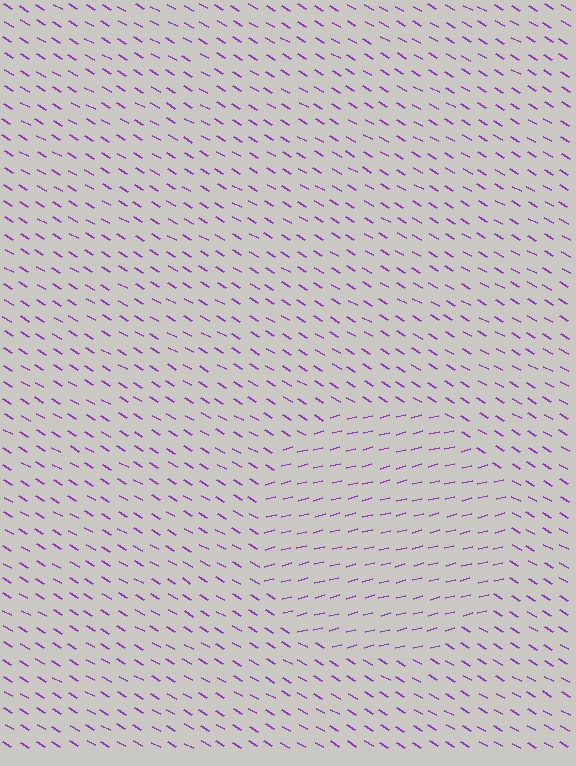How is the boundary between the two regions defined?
The boundary is defined purely by a change in line orientation (approximately 45 degrees difference). All lines are the same color and thickness.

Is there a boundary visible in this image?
Yes, there is a texture boundary formed by a change in line orientation.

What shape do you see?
I see a circle.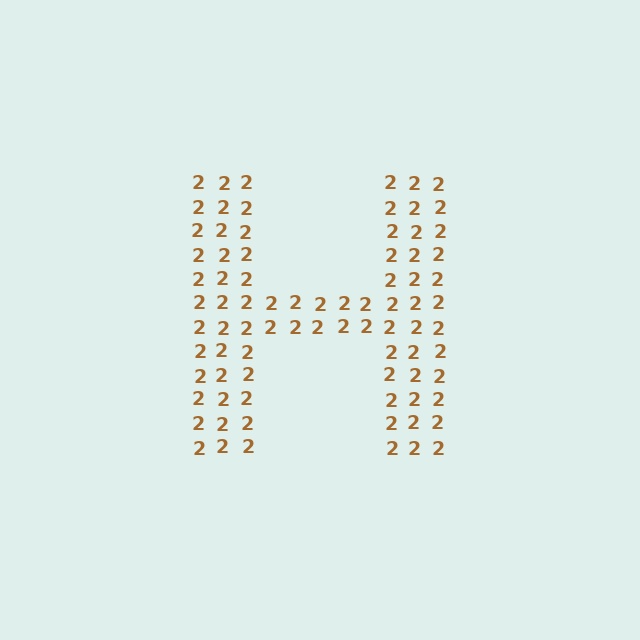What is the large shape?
The large shape is the letter H.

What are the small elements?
The small elements are digit 2's.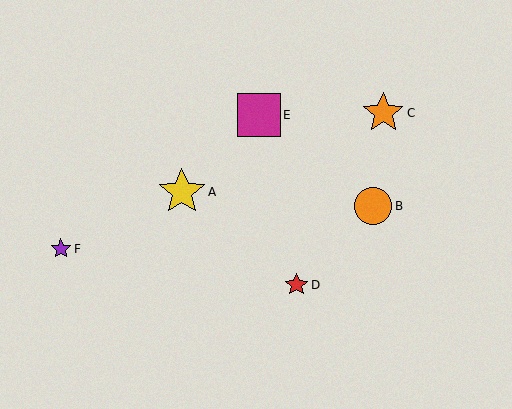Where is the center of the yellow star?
The center of the yellow star is at (182, 192).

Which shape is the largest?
The yellow star (labeled A) is the largest.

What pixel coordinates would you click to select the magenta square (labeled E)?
Click at (259, 115) to select the magenta square E.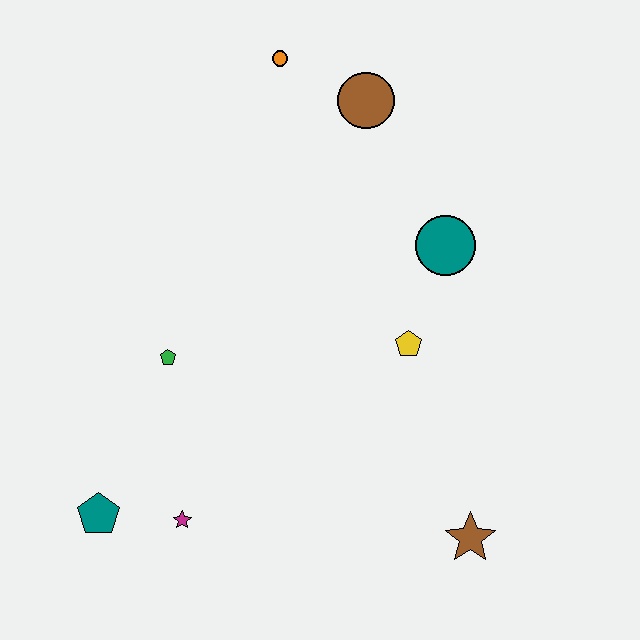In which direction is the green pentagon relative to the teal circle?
The green pentagon is to the left of the teal circle.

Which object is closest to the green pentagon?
The magenta star is closest to the green pentagon.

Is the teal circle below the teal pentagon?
No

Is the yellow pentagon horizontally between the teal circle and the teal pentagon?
Yes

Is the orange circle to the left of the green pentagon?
No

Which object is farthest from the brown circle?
The teal pentagon is farthest from the brown circle.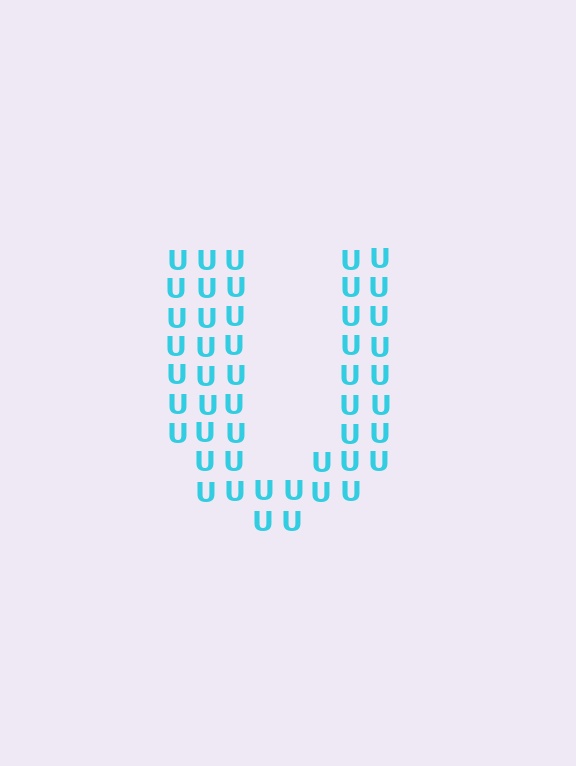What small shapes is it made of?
It is made of small letter U's.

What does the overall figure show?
The overall figure shows the letter U.